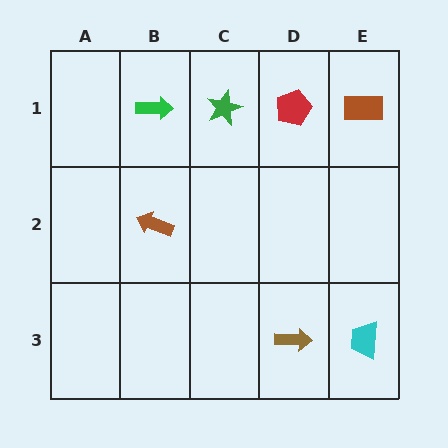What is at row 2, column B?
A brown arrow.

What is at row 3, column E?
A cyan trapezoid.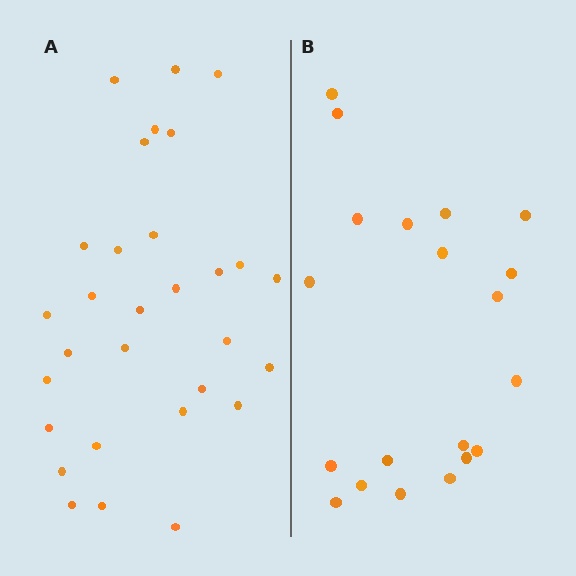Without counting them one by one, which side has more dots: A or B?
Region A (the left region) has more dots.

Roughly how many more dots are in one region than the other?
Region A has roughly 10 or so more dots than region B.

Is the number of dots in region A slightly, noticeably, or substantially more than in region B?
Region A has substantially more. The ratio is roughly 1.5 to 1.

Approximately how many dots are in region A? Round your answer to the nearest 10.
About 30 dots.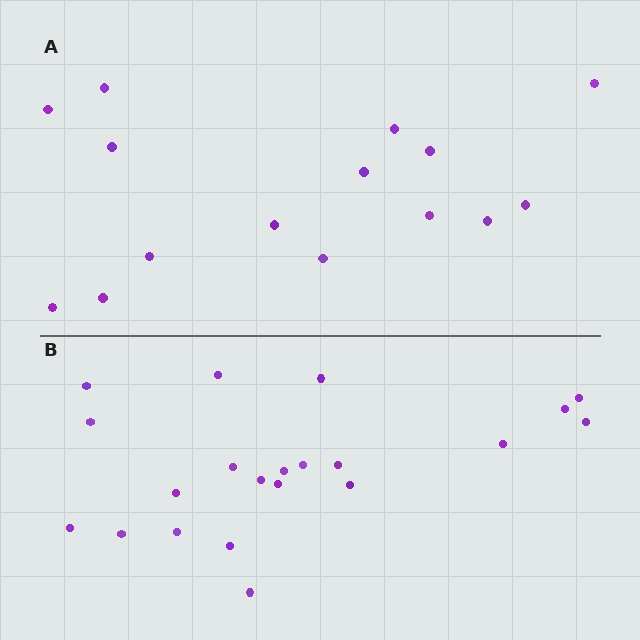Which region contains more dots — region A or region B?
Region B (the bottom region) has more dots.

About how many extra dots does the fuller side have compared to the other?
Region B has about 6 more dots than region A.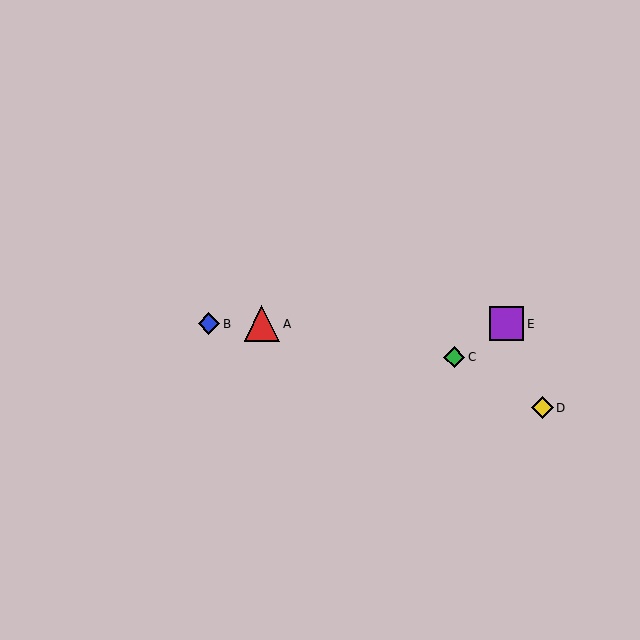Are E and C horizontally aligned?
No, E is at y≈324 and C is at y≈357.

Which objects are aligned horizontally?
Objects A, B, E are aligned horizontally.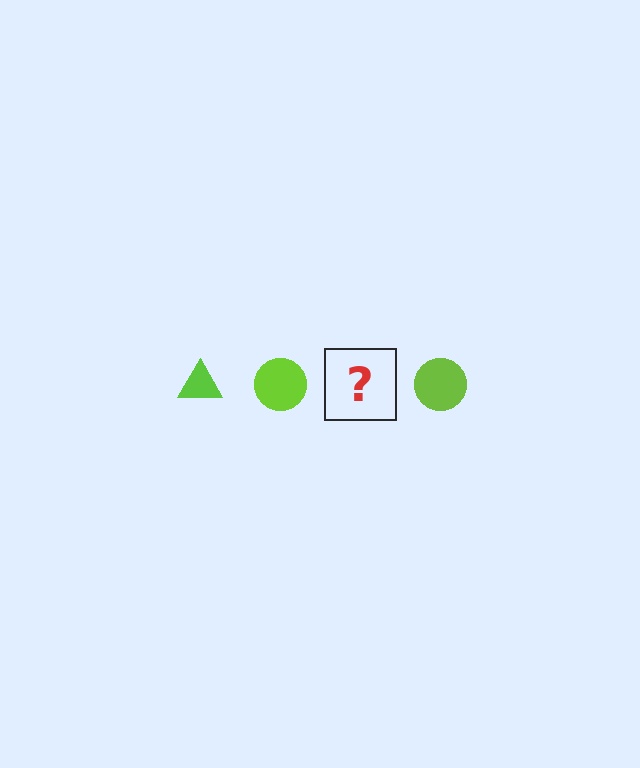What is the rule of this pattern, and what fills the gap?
The rule is that the pattern cycles through triangle, circle shapes in lime. The gap should be filled with a lime triangle.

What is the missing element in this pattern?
The missing element is a lime triangle.